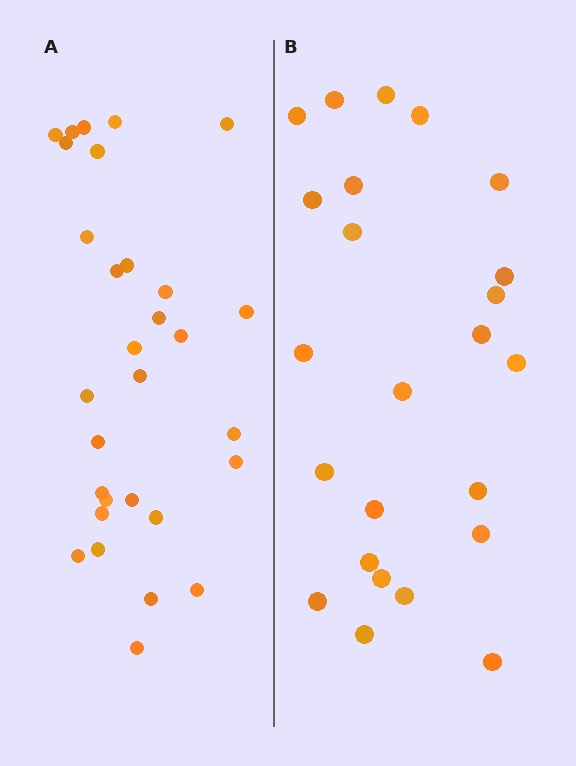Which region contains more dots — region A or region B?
Region A (the left region) has more dots.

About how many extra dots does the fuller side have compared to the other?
Region A has about 6 more dots than region B.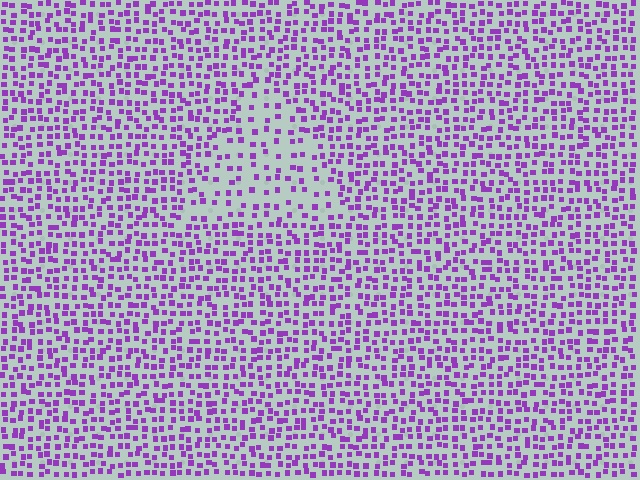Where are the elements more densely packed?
The elements are more densely packed outside the triangle boundary.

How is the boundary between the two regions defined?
The boundary is defined by a change in element density (approximately 2.0x ratio). All elements are the same color, size, and shape.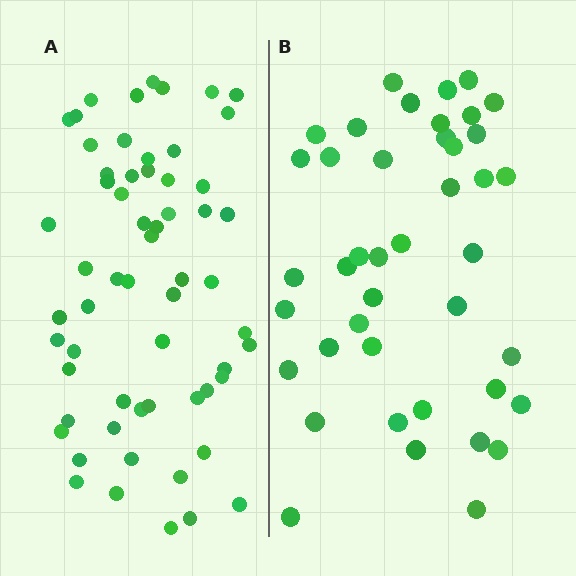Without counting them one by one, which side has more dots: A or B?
Region A (the left region) has more dots.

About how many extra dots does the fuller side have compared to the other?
Region A has approximately 20 more dots than region B.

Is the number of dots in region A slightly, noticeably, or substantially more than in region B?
Region A has noticeably more, but not dramatically so. The ratio is roughly 1.4 to 1.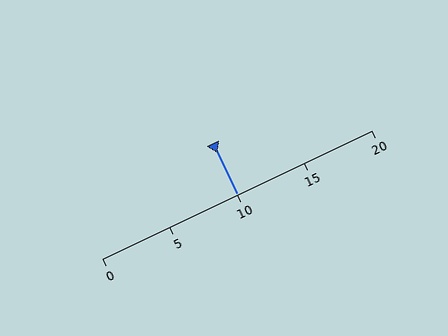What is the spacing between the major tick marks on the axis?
The major ticks are spaced 5 apart.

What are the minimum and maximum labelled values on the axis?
The axis runs from 0 to 20.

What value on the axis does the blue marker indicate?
The marker indicates approximately 10.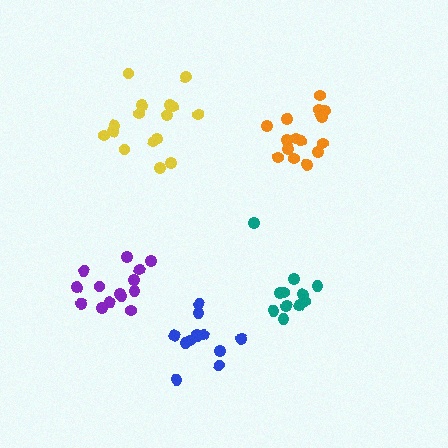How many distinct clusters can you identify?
There are 5 distinct clusters.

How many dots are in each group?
Group 1: 11 dots, Group 2: 16 dots, Group 3: 14 dots, Group 4: 16 dots, Group 5: 12 dots (69 total).